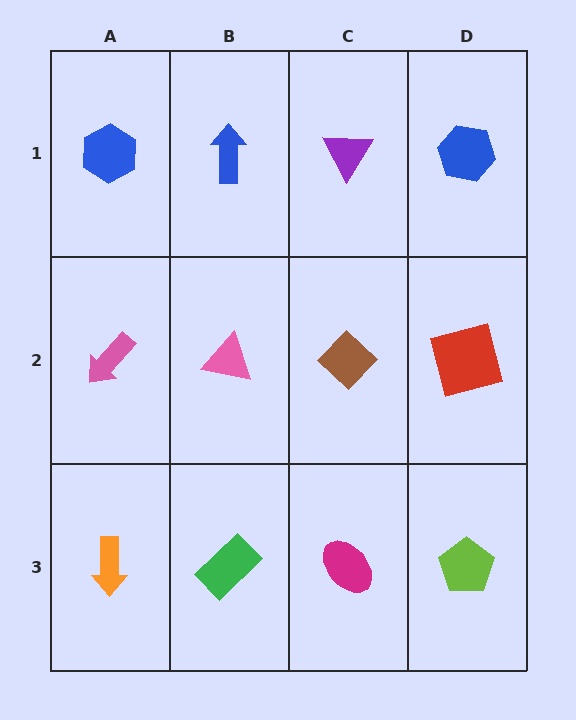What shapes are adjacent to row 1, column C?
A brown diamond (row 2, column C), a blue arrow (row 1, column B), a blue hexagon (row 1, column D).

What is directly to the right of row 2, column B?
A brown diamond.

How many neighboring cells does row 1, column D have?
2.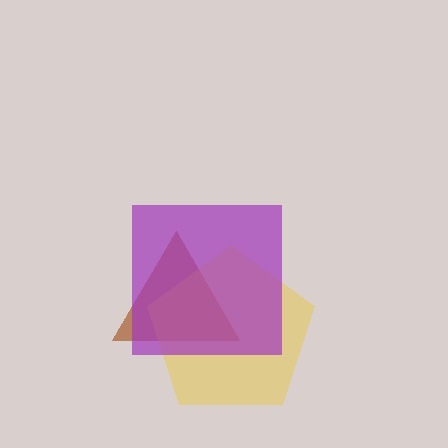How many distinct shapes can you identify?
There are 3 distinct shapes: a brown triangle, a yellow pentagon, a purple square.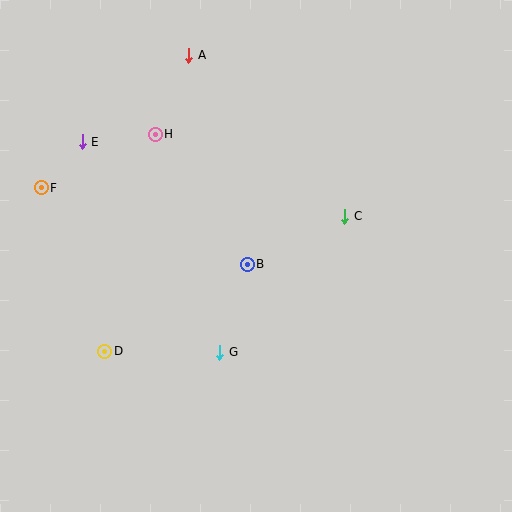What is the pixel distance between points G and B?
The distance between G and B is 92 pixels.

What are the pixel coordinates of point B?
Point B is at (247, 264).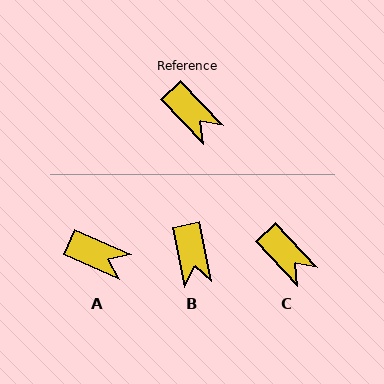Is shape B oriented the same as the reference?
No, it is off by about 32 degrees.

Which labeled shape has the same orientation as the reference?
C.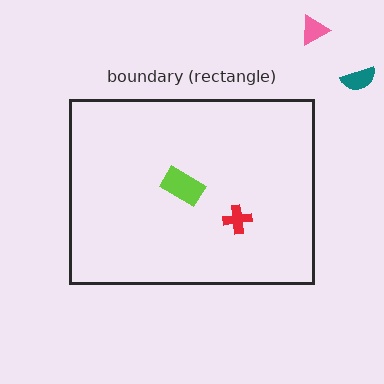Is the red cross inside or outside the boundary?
Inside.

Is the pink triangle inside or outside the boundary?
Outside.